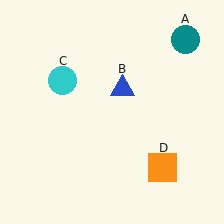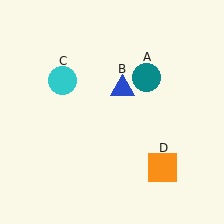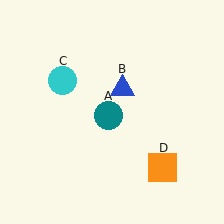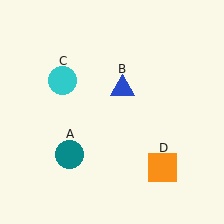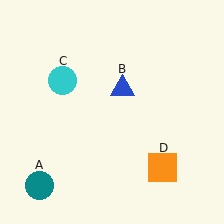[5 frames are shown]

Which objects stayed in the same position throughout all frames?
Blue triangle (object B) and cyan circle (object C) and orange square (object D) remained stationary.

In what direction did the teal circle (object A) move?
The teal circle (object A) moved down and to the left.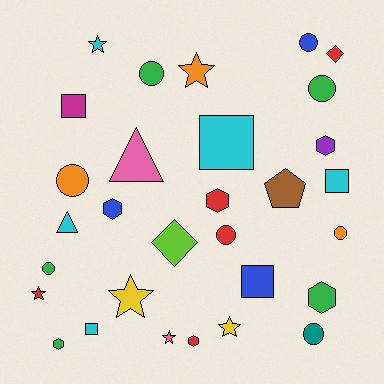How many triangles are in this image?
There are 2 triangles.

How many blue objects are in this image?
There are 3 blue objects.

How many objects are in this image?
There are 30 objects.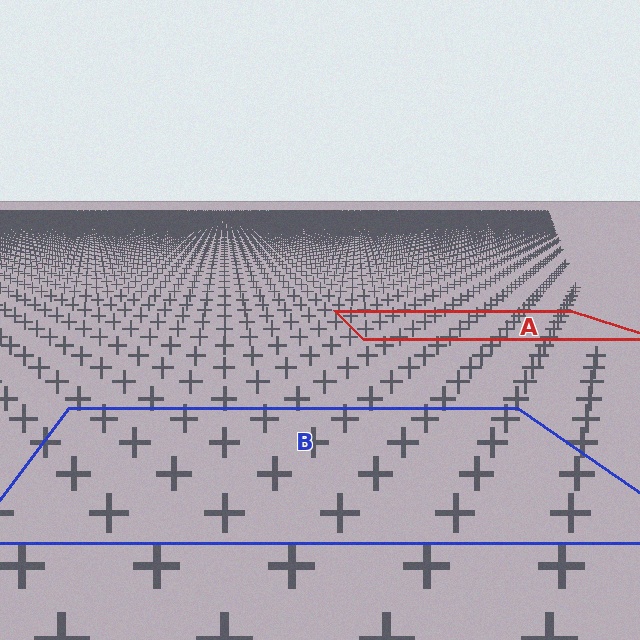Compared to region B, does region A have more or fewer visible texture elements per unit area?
Region A has more texture elements per unit area — they are packed more densely because it is farther away.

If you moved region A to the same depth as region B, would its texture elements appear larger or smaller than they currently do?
They would appear larger. At a closer depth, the same texture elements are projected at a bigger on-screen size.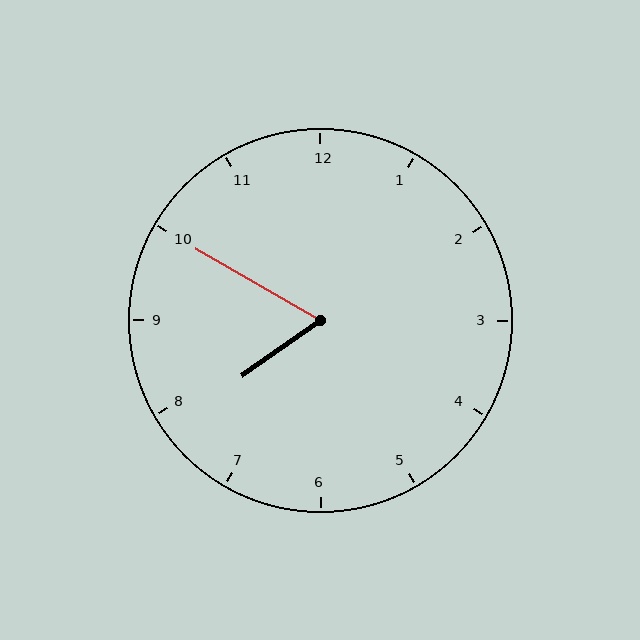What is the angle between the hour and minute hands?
Approximately 65 degrees.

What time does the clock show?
7:50.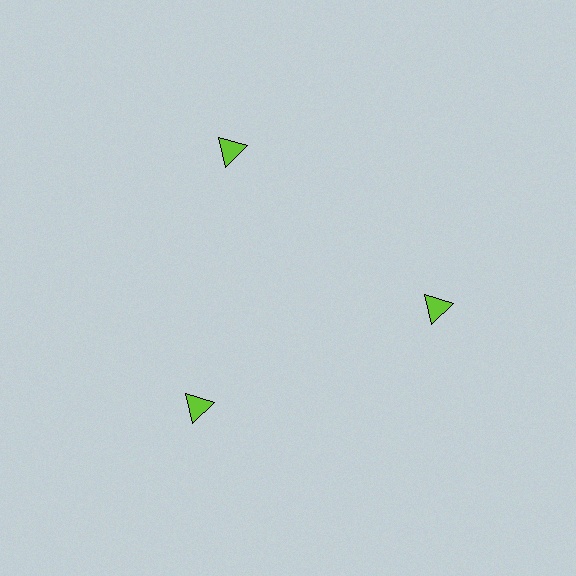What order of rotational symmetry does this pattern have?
This pattern has 3-fold rotational symmetry.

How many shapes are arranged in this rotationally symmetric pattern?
There are 3 shapes, arranged in 3 groups of 1.